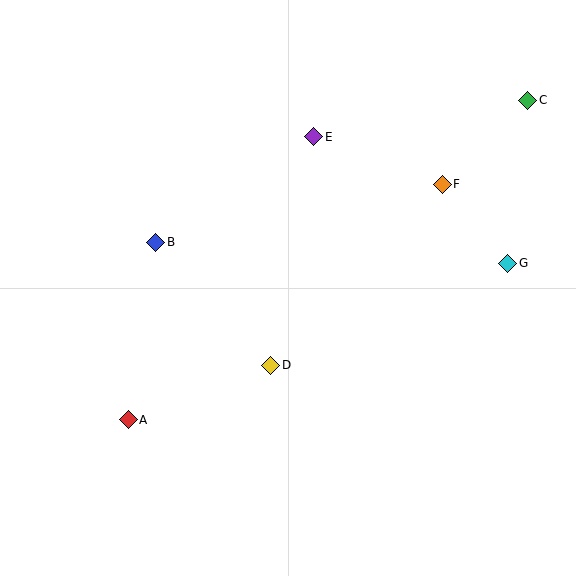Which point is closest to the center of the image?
Point D at (271, 365) is closest to the center.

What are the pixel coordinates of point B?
Point B is at (156, 242).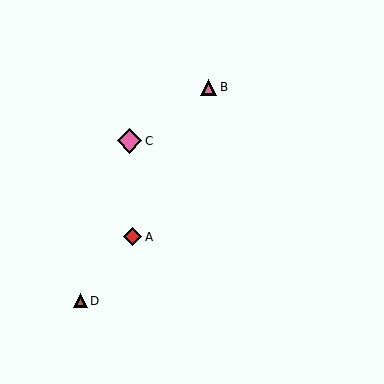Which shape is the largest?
The pink diamond (labeled C) is the largest.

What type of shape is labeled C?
Shape C is a pink diamond.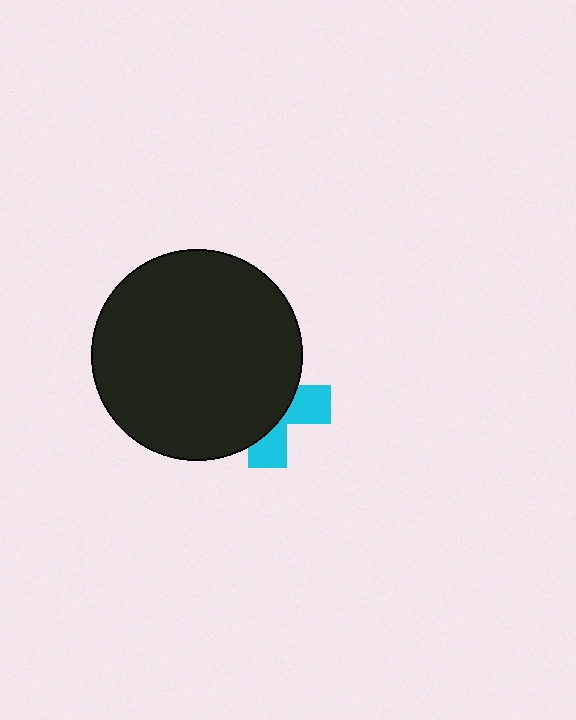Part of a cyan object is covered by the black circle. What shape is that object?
It is a cross.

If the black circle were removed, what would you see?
You would see the complete cyan cross.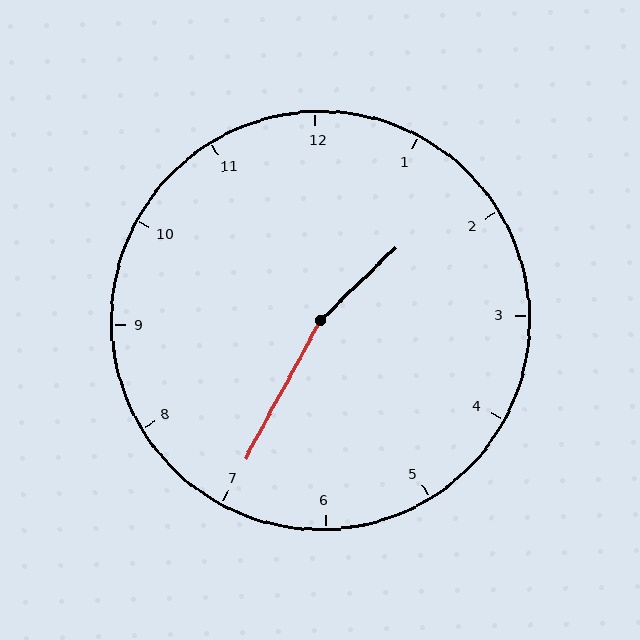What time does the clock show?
1:35.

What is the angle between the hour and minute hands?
Approximately 162 degrees.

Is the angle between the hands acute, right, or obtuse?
It is obtuse.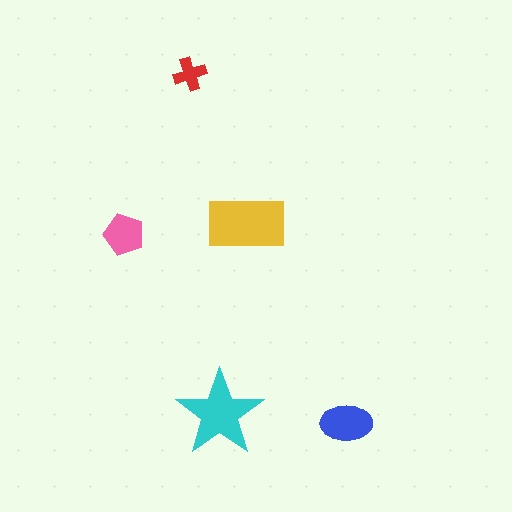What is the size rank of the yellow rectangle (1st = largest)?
1st.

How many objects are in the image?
There are 5 objects in the image.